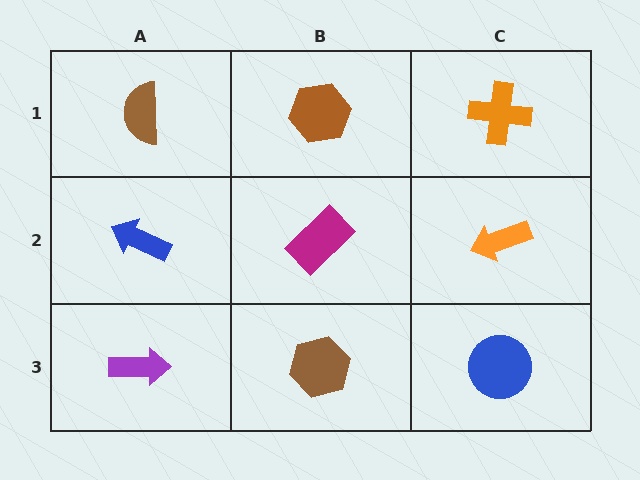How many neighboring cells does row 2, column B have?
4.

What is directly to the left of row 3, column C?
A brown hexagon.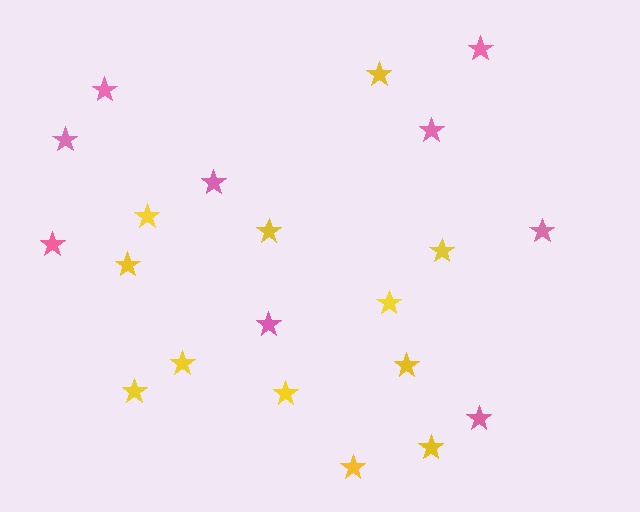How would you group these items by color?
There are 2 groups: one group of yellow stars (12) and one group of pink stars (9).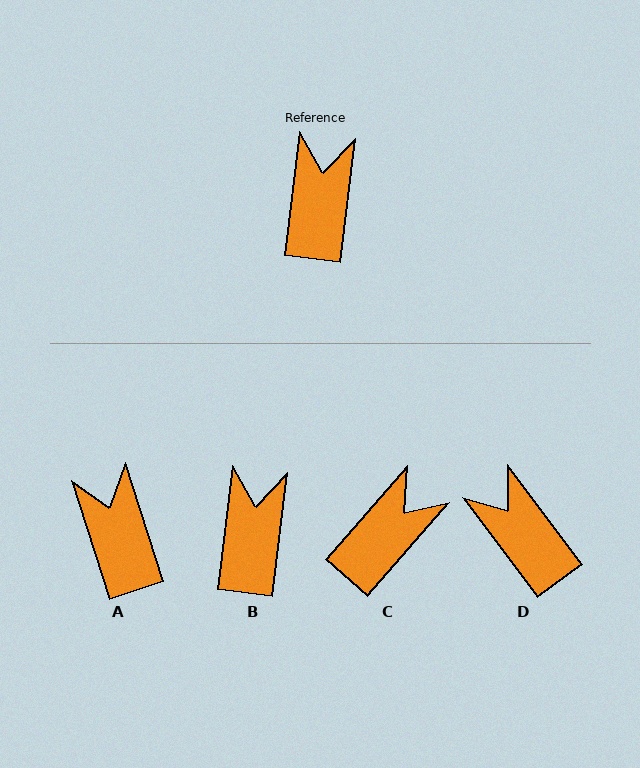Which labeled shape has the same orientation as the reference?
B.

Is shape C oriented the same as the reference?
No, it is off by about 35 degrees.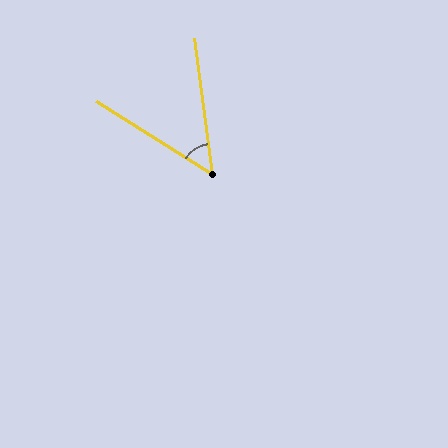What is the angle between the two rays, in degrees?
Approximately 51 degrees.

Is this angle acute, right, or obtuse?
It is acute.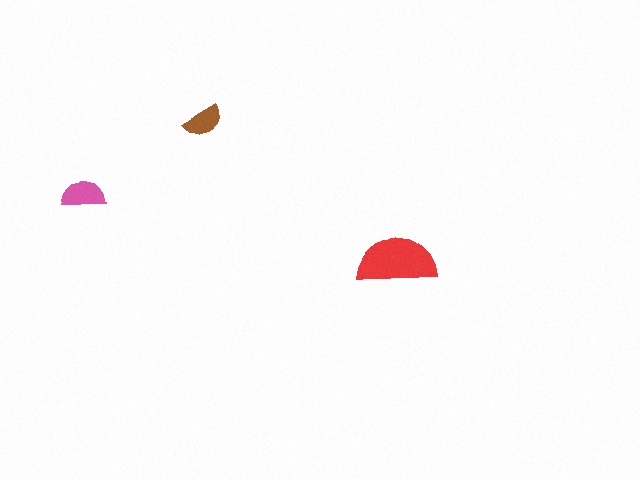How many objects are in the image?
There are 3 objects in the image.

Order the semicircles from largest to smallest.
the red one, the pink one, the brown one.